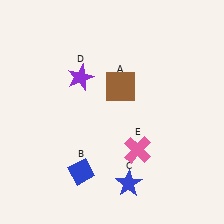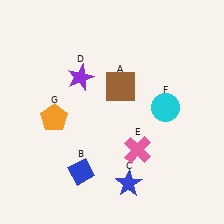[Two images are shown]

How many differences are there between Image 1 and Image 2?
There are 2 differences between the two images.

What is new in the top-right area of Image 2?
A cyan circle (F) was added in the top-right area of Image 2.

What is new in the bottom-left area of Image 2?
An orange pentagon (G) was added in the bottom-left area of Image 2.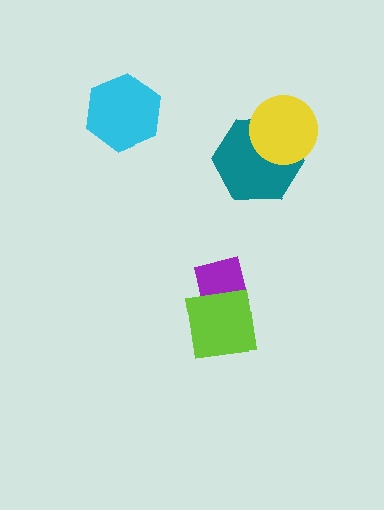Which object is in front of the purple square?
The lime square is in front of the purple square.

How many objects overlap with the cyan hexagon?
0 objects overlap with the cyan hexagon.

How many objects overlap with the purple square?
1 object overlaps with the purple square.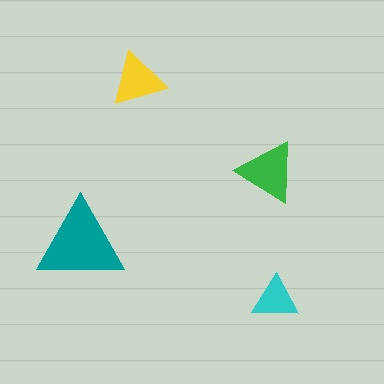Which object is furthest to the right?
The cyan triangle is rightmost.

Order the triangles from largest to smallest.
the teal one, the green one, the yellow one, the cyan one.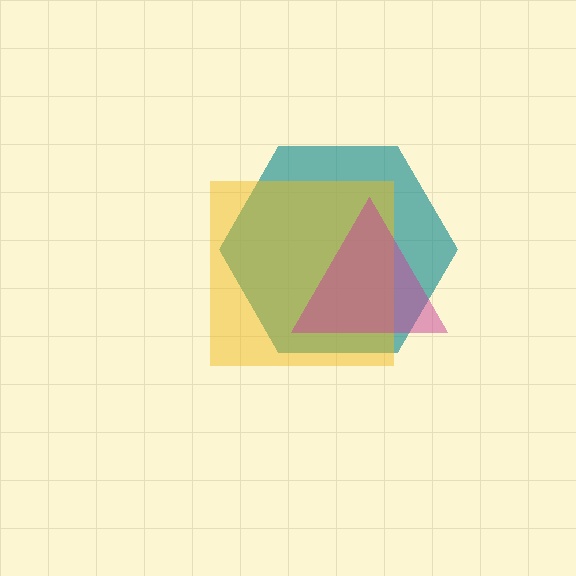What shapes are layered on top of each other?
The layered shapes are: a teal hexagon, a yellow square, a magenta triangle.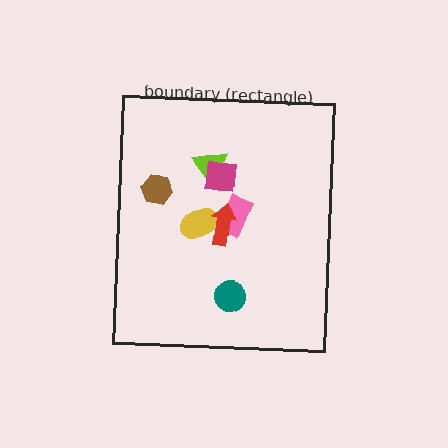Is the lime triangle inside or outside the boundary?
Inside.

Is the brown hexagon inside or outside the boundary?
Inside.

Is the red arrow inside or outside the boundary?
Inside.